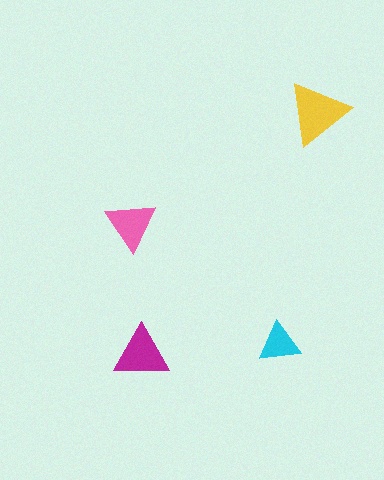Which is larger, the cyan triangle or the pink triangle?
The pink one.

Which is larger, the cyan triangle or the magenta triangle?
The magenta one.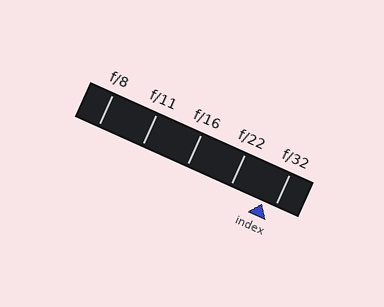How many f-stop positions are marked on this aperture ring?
There are 5 f-stop positions marked.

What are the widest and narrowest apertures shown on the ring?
The widest aperture shown is f/8 and the narrowest is f/32.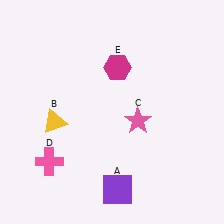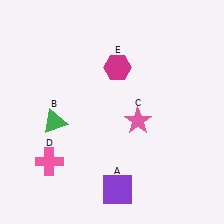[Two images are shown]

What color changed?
The triangle (B) changed from yellow in Image 1 to green in Image 2.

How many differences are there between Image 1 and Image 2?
There is 1 difference between the two images.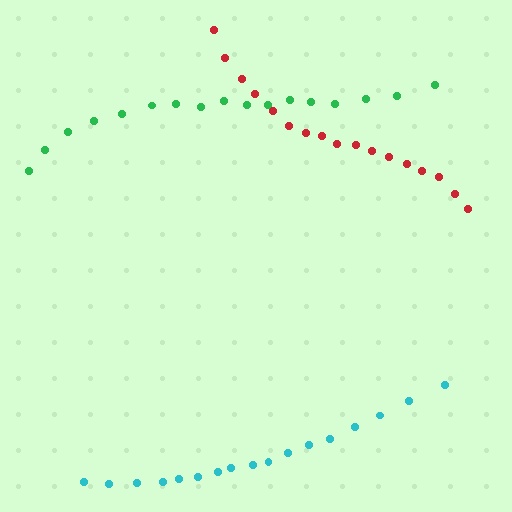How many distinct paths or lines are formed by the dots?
There are 3 distinct paths.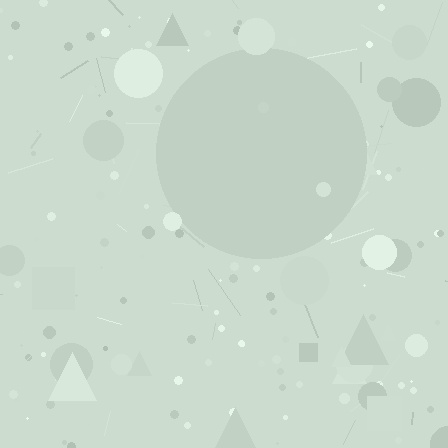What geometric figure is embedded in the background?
A circle is embedded in the background.